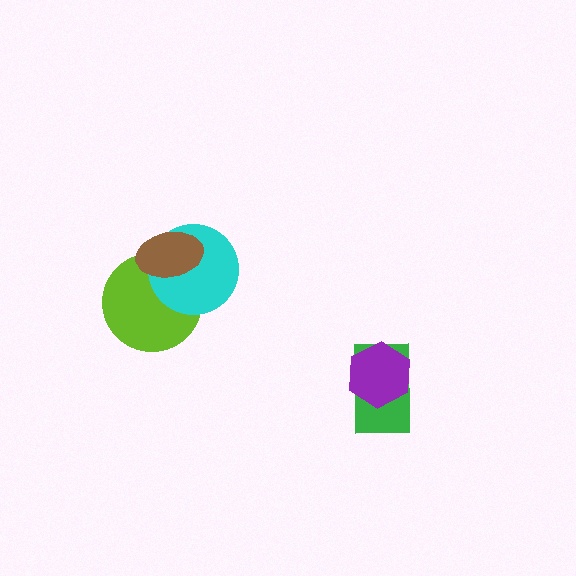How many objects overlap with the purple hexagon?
1 object overlaps with the purple hexagon.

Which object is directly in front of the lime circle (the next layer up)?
The cyan circle is directly in front of the lime circle.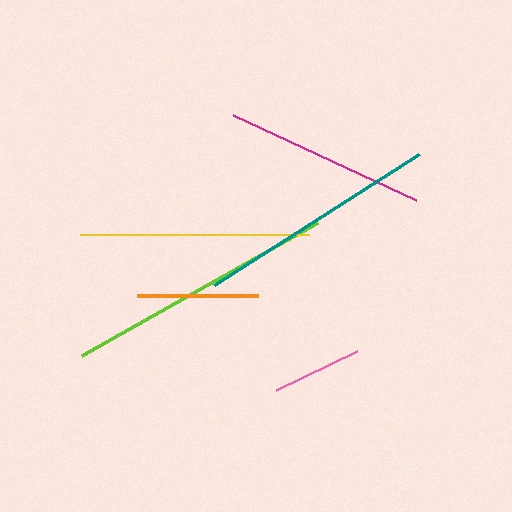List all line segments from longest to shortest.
From longest to shortest: lime, teal, yellow, magenta, orange, pink.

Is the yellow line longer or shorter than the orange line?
The yellow line is longer than the orange line.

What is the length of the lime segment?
The lime segment is approximately 271 pixels long.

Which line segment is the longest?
The lime line is the longest at approximately 271 pixels.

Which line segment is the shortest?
The pink line is the shortest at approximately 90 pixels.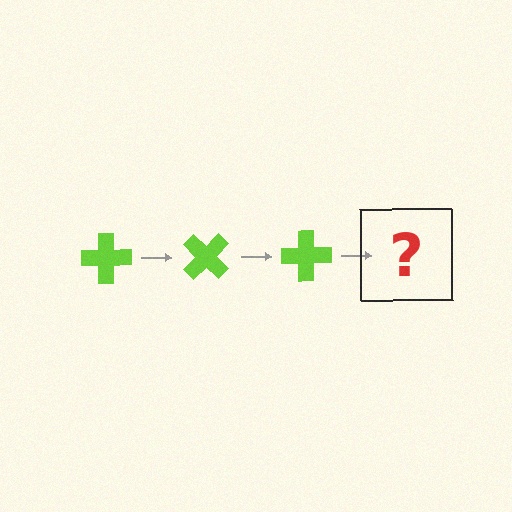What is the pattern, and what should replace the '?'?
The pattern is that the cross rotates 45 degrees each step. The '?' should be a lime cross rotated 135 degrees.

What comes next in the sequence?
The next element should be a lime cross rotated 135 degrees.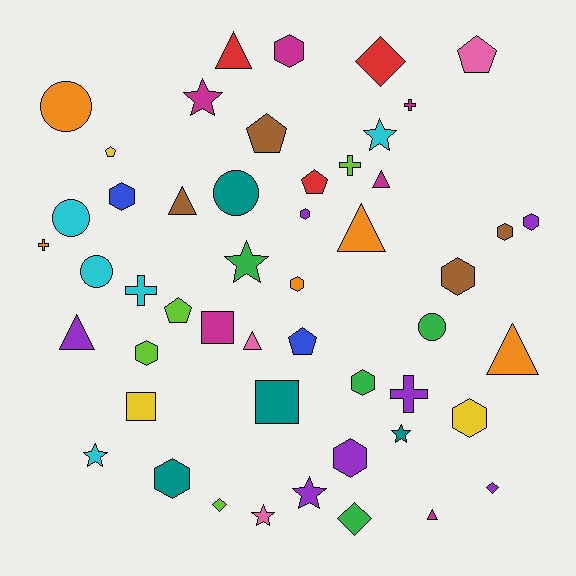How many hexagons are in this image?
There are 12 hexagons.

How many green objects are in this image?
There are 4 green objects.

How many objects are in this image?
There are 50 objects.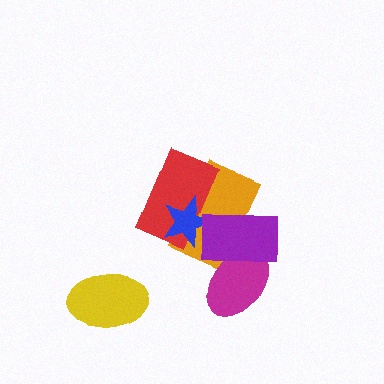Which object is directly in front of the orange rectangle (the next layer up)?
The red rectangle is directly in front of the orange rectangle.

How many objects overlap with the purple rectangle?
3 objects overlap with the purple rectangle.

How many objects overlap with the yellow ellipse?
0 objects overlap with the yellow ellipse.